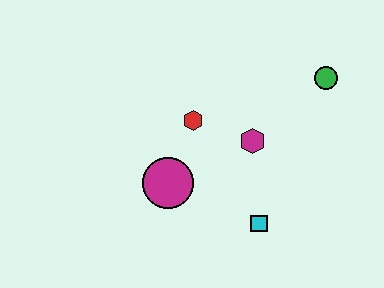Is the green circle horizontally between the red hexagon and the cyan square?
No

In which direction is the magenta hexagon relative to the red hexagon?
The magenta hexagon is to the right of the red hexagon.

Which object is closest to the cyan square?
The magenta hexagon is closest to the cyan square.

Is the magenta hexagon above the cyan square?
Yes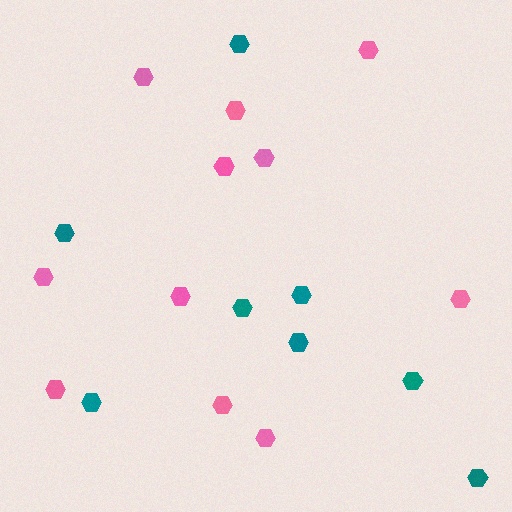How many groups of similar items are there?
There are 2 groups: one group of pink hexagons (11) and one group of teal hexagons (8).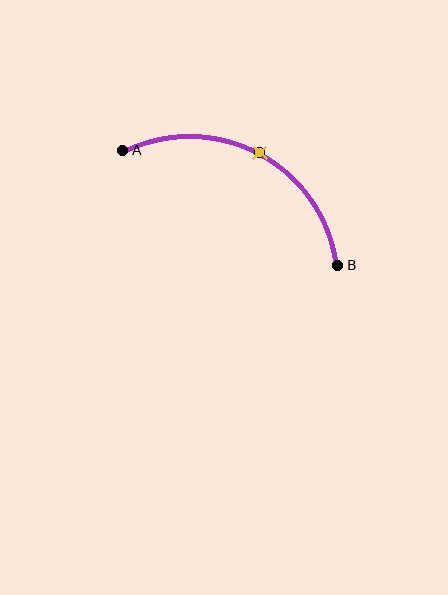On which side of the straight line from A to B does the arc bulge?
The arc bulges above the straight line connecting A and B.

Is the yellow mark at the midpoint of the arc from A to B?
Yes. The yellow mark lies on the arc at equal arc-length from both A and B — it is the arc midpoint.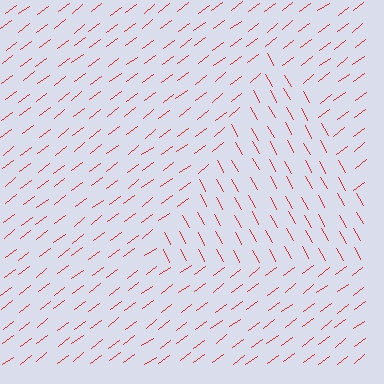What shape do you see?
I see a triangle.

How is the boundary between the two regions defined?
The boundary is defined purely by a change in line orientation (approximately 81 degrees difference). All lines are the same color and thickness.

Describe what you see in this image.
The image is filled with small red line segments. A triangle region in the image has lines oriented differently from the surrounding lines, creating a visible texture boundary.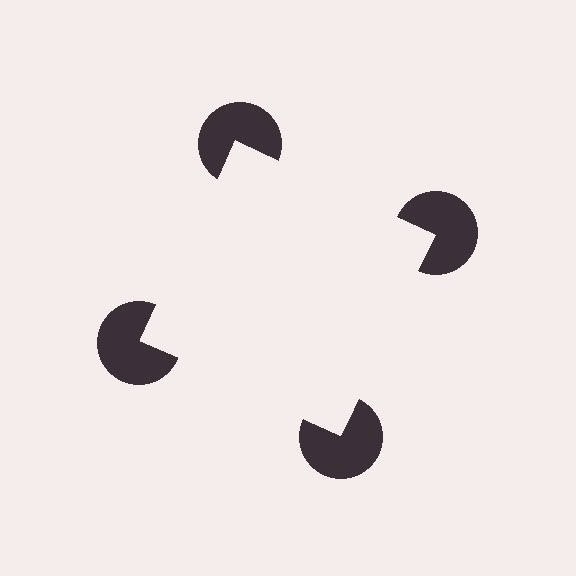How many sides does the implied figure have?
4 sides.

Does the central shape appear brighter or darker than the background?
It typically appears slightly brighter than the background, even though no actual brightness change is drawn.